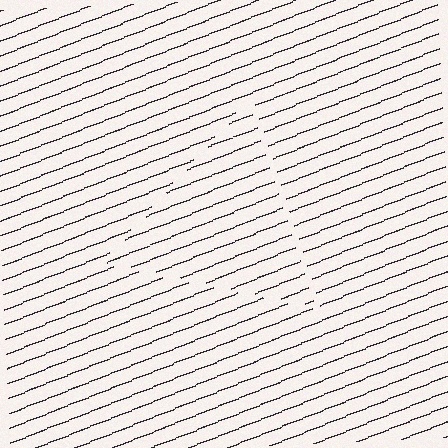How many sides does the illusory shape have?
3 sides — the line-ends trace a triangle.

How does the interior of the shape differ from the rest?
The interior of the shape contains the same grating, shifted by half a period — the contour is defined by the phase discontinuity where line-ends from the inner and outer gratings abut.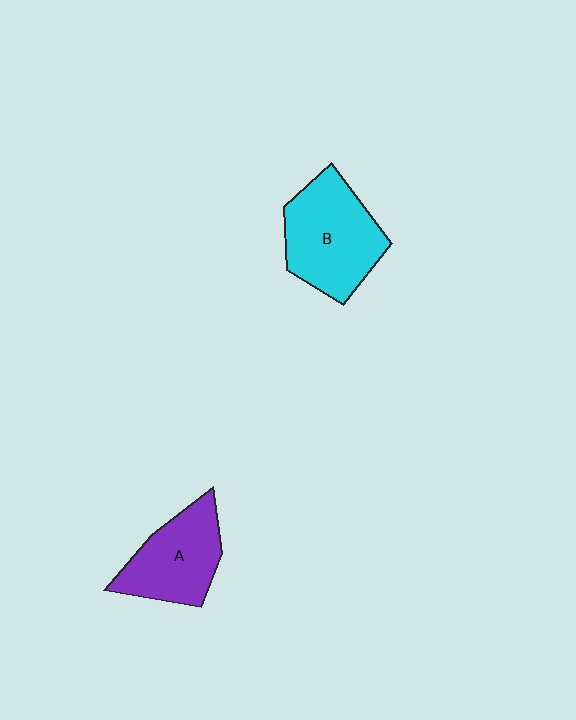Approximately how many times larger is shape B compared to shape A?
Approximately 1.2 times.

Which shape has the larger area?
Shape B (cyan).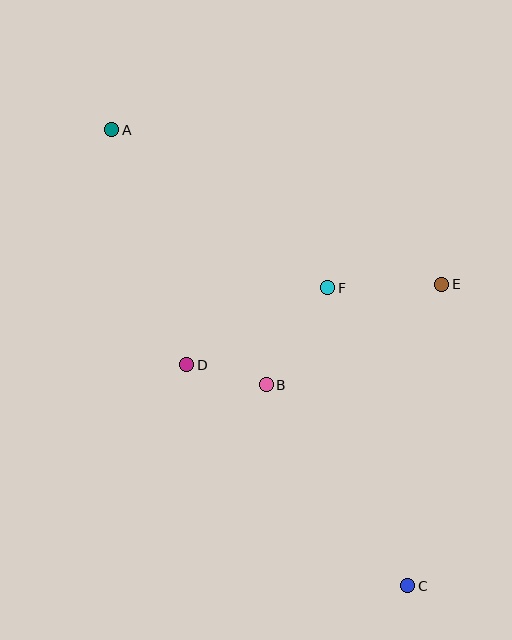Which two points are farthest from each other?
Points A and C are farthest from each other.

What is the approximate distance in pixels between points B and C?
The distance between B and C is approximately 246 pixels.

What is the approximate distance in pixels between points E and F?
The distance between E and F is approximately 114 pixels.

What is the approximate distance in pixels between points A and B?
The distance between A and B is approximately 298 pixels.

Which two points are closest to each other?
Points B and D are closest to each other.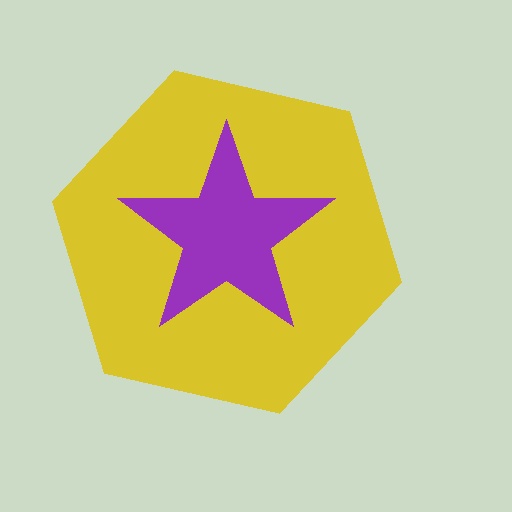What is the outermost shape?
The yellow hexagon.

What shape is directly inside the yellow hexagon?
The purple star.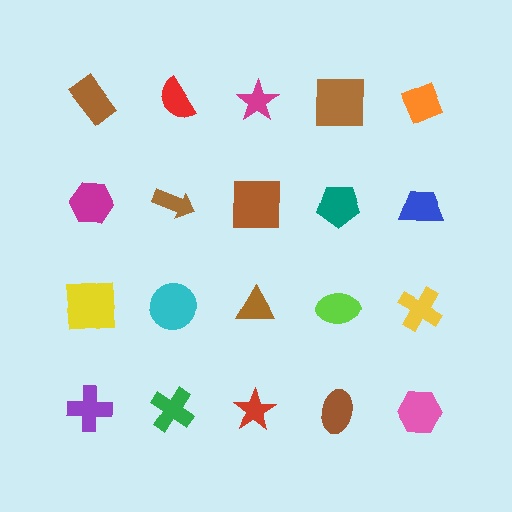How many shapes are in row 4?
5 shapes.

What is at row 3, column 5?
A yellow cross.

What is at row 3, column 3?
A brown triangle.